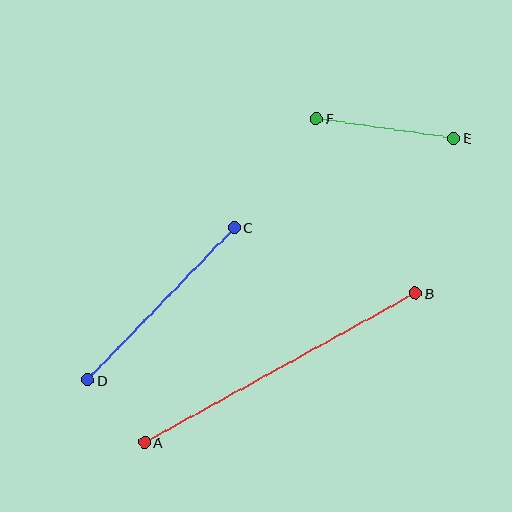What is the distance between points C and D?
The distance is approximately 212 pixels.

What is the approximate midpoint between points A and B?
The midpoint is at approximately (280, 368) pixels.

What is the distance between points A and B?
The distance is approximately 310 pixels.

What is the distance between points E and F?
The distance is approximately 139 pixels.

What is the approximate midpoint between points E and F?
The midpoint is at approximately (385, 128) pixels.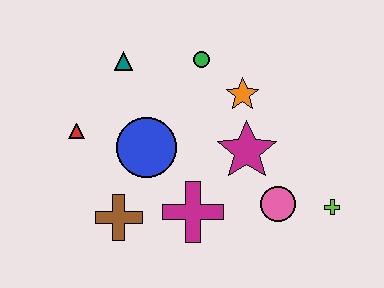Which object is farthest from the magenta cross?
The teal triangle is farthest from the magenta cross.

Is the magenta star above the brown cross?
Yes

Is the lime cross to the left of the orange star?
No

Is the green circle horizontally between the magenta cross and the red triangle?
No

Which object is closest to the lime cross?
The pink circle is closest to the lime cross.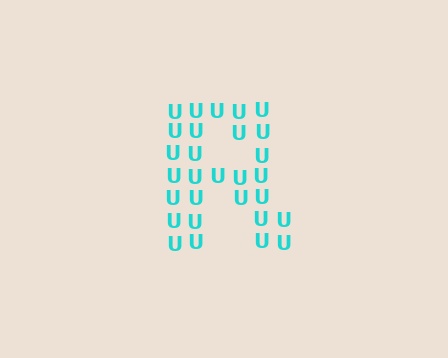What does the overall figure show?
The overall figure shows the letter R.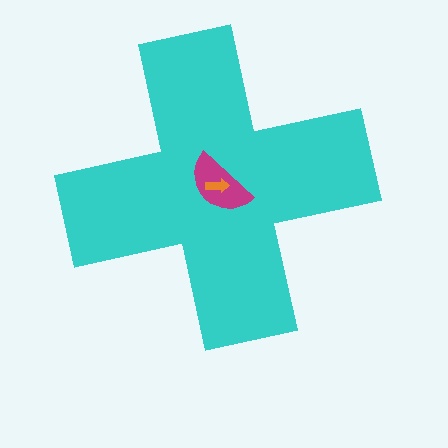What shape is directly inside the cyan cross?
The magenta semicircle.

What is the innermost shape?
The orange arrow.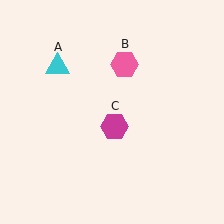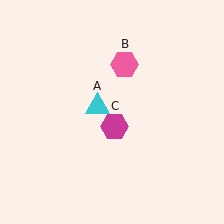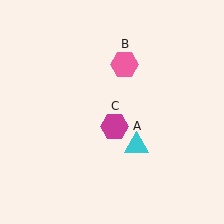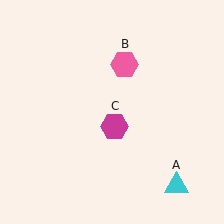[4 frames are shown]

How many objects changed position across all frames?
1 object changed position: cyan triangle (object A).